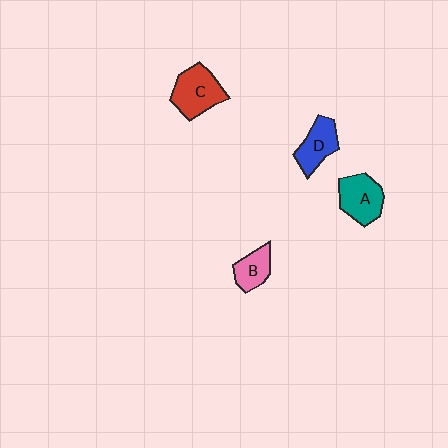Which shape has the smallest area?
Shape B (pink).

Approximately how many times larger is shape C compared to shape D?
Approximately 1.3 times.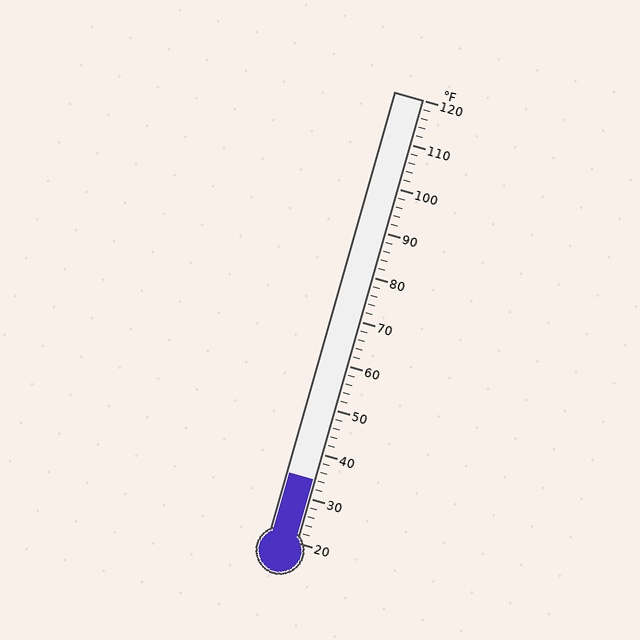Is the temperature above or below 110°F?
The temperature is below 110°F.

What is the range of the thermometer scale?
The thermometer scale ranges from 20°F to 120°F.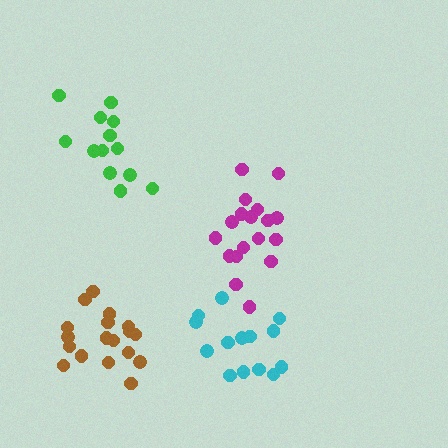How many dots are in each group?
Group 1: 13 dots, Group 2: 14 dots, Group 3: 18 dots, Group 4: 18 dots (63 total).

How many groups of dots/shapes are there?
There are 4 groups.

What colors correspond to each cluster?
The clusters are colored: green, cyan, magenta, brown.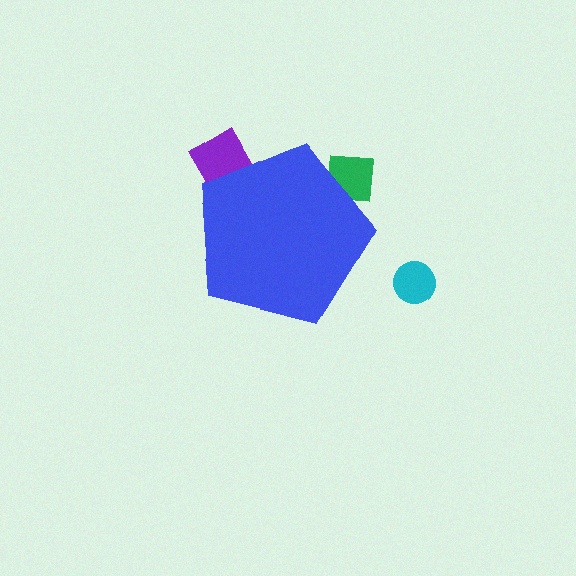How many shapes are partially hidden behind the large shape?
2 shapes are partially hidden.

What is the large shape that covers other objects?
A blue pentagon.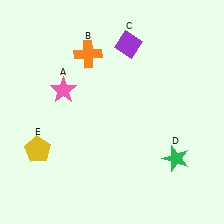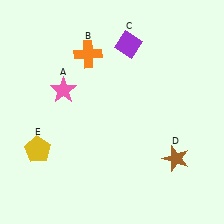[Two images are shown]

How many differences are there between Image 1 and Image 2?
There is 1 difference between the two images.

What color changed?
The star (D) changed from green in Image 1 to brown in Image 2.